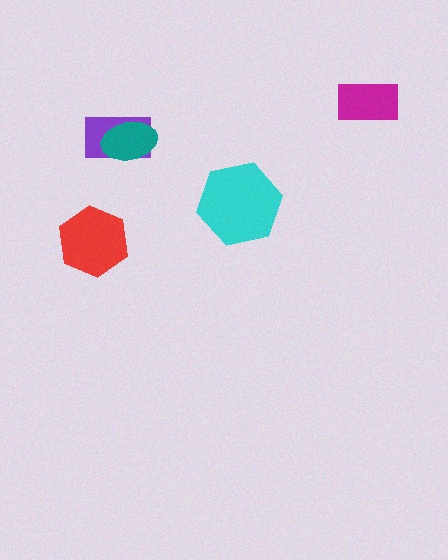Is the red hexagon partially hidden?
No, no other shape covers it.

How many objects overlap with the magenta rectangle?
0 objects overlap with the magenta rectangle.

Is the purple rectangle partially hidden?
Yes, it is partially covered by another shape.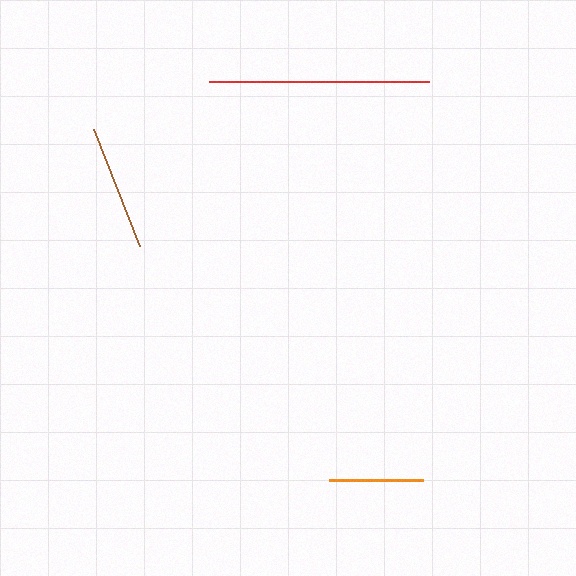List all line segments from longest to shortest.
From longest to shortest: red, green, brown, orange.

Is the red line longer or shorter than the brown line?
The red line is longer than the brown line.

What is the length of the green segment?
The green segment is approximately 204 pixels long.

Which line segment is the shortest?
The orange line is the shortest at approximately 94 pixels.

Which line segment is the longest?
The red line is the longest at approximately 220 pixels.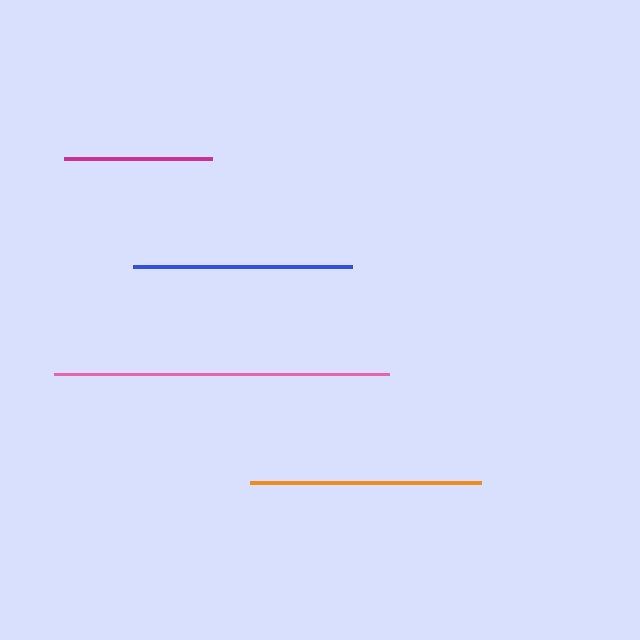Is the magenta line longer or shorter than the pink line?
The pink line is longer than the magenta line.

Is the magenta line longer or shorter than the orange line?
The orange line is longer than the magenta line.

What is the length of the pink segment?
The pink segment is approximately 335 pixels long.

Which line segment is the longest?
The pink line is the longest at approximately 335 pixels.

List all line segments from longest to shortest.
From longest to shortest: pink, orange, blue, magenta.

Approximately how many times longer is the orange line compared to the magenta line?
The orange line is approximately 1.6 times the length of the magenta line.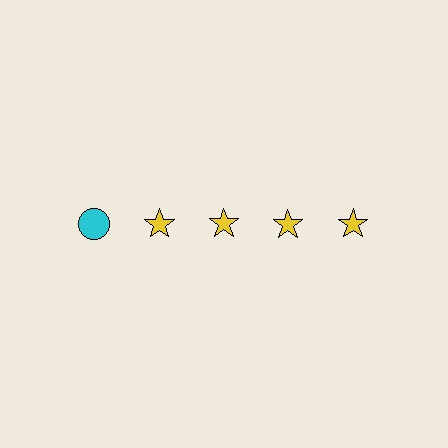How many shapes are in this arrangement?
There are 5 shapes arranged in a grid pattern.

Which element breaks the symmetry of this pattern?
The cyan circle in the top row, leftmost column breaks the symmetry. All other shapes are yellow stars.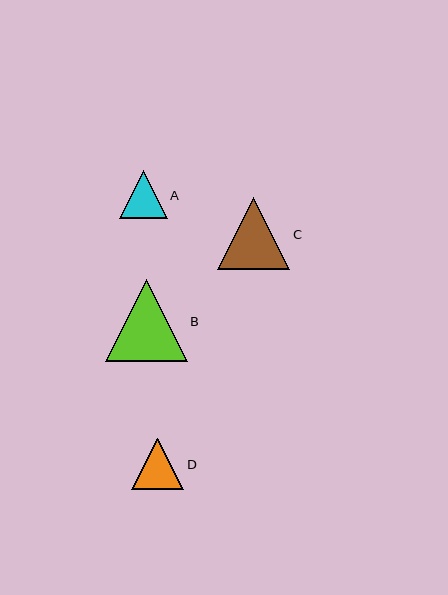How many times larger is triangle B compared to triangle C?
Triangle B is approximately 1.1 times the size of triangle C.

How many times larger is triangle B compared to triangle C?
Triangle B is approximately 1.1 times the size of triangle C.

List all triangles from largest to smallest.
From largest to smallest: B, C, D, A.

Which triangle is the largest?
Triangle B is the largest with a size of approximately 81 pixels.